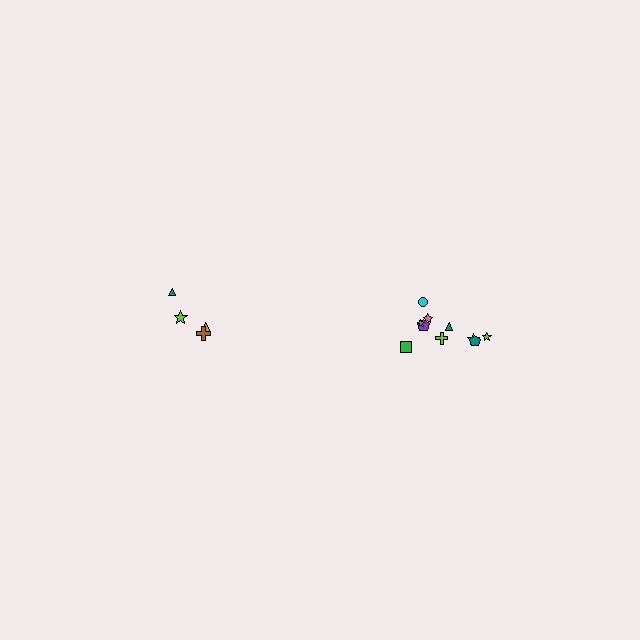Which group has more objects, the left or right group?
The right group.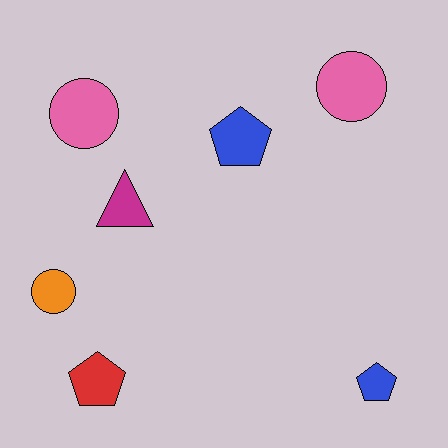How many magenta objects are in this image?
There is 1 magenta object.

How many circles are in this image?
There are 3 circles.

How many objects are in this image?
There are 7 objects.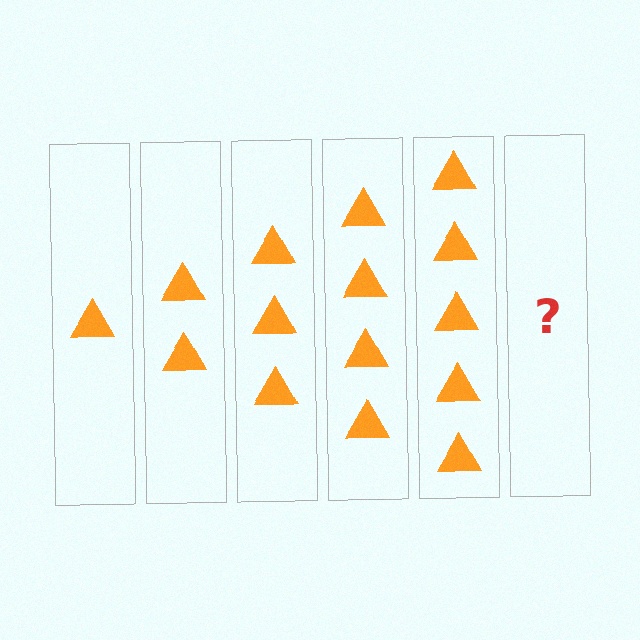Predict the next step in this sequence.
The next step is 6 triangles.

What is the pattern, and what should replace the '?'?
The pattern is that each step adds one more triangle. The '?' should be 6 triangles.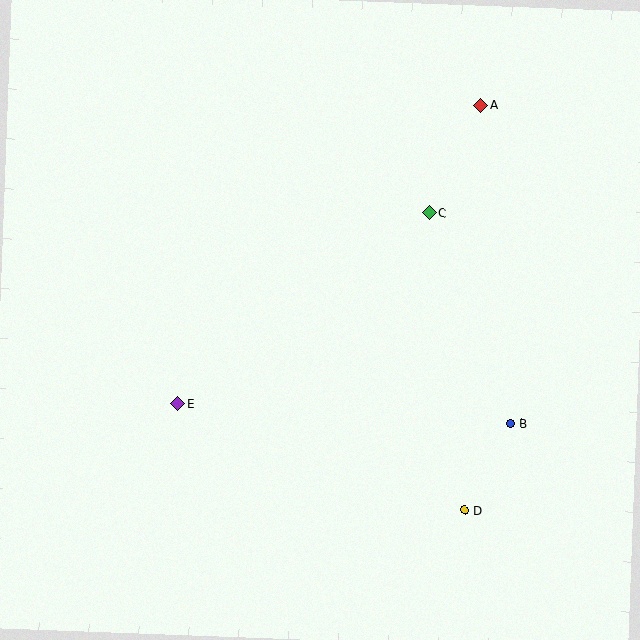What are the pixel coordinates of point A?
Point A is at (481, 105).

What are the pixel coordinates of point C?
Point C is at (429, 213).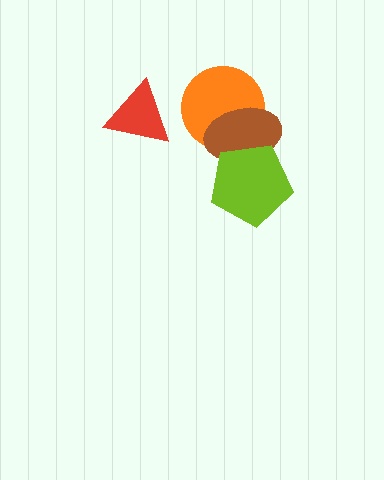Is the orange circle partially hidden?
Yes, it is partially covered by another shape.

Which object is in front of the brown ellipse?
The lime pentagon is in front of the brown ellipse.